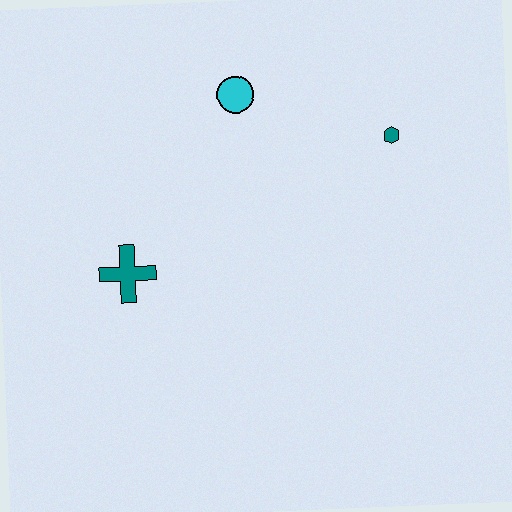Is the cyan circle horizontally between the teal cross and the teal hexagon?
Yes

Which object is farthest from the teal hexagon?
The teal cross is farthest from the teal hexagon.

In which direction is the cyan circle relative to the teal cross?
The cyan circle is above the teal cross.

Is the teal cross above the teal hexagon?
No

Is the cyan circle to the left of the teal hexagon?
Yes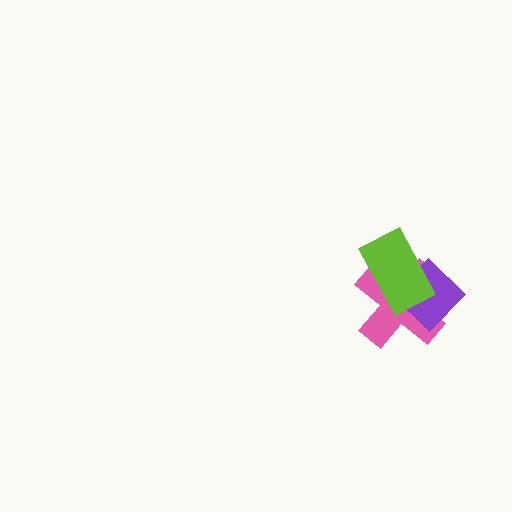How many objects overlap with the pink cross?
2 objects overlap with the pink cross.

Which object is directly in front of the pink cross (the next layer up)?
The purple diamond is directly in front of the pink cross.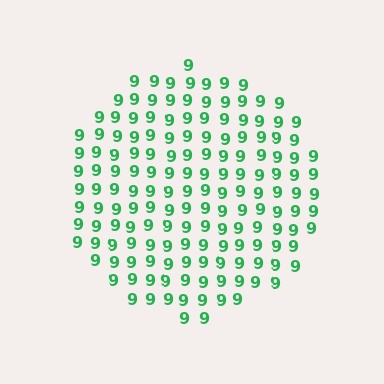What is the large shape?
The large shape is a circle.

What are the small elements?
The small elements are digit 9's.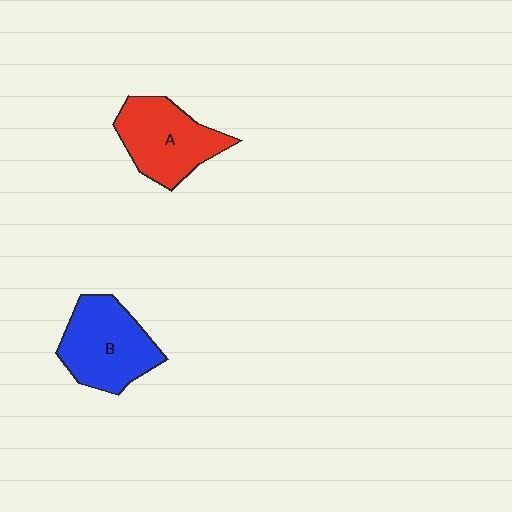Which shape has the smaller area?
Shape A (red).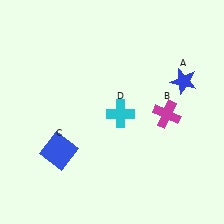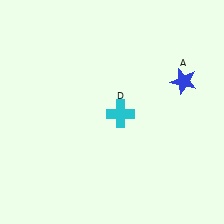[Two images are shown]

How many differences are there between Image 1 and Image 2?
There are 2 differences between the two images.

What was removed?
The blue square (C), the magenta cross (B) were removed in Image 2.